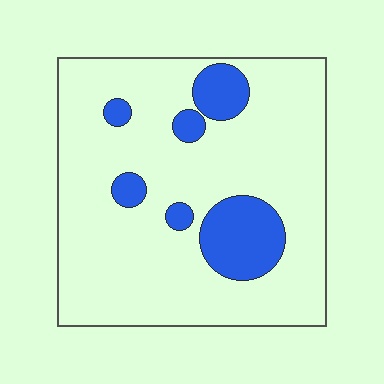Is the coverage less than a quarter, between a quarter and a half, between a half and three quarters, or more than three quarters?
Less than a quarter.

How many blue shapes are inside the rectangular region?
6.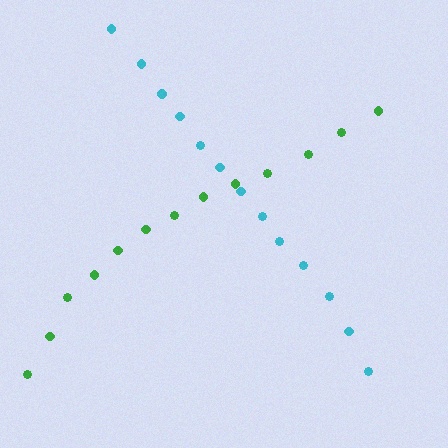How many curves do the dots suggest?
There are 2 distinct paths.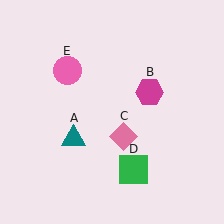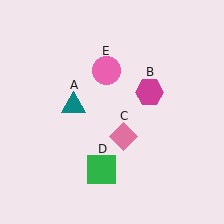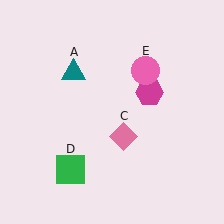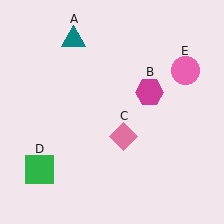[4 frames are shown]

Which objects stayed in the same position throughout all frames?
Magenta hexagon (object B) and pink diamond (object C) remained stationary.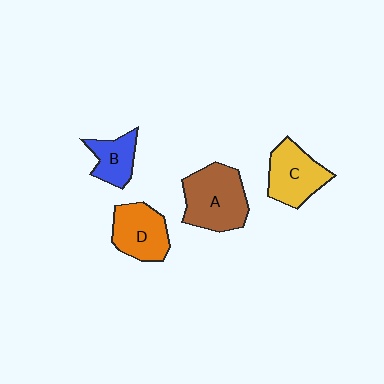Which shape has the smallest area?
Shape B (blue).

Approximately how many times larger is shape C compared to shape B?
Approximately 1.5 times.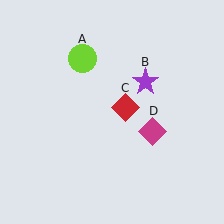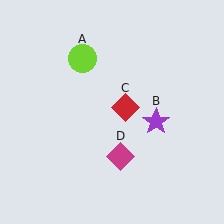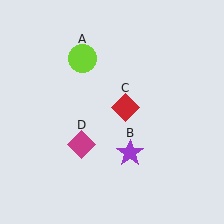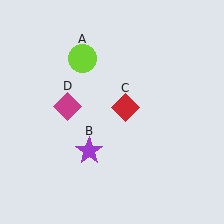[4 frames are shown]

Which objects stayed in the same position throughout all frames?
Lime circle (object A) and red diamond (object C) remained stationary.